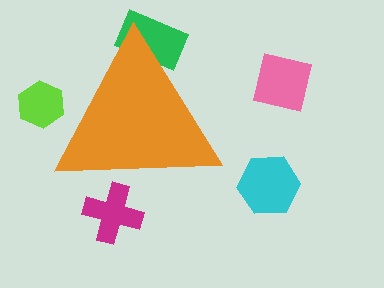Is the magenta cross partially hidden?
Yes, the magenta cross is partially hidden behind the orange triangle.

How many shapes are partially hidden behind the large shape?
3 shapes are partially hidden.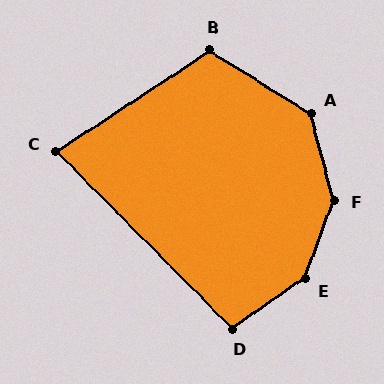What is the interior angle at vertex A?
Approximately 137 degrees (obtuse).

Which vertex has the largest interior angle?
E, at approximately 145 degrees.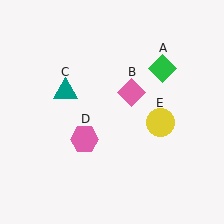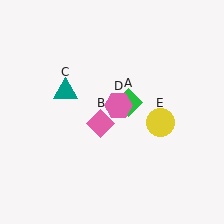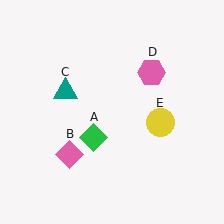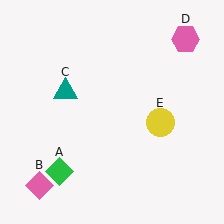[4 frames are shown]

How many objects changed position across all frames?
3 objects changed position: green diamond (object A), pink diamond (object B), pink hexagon (object D).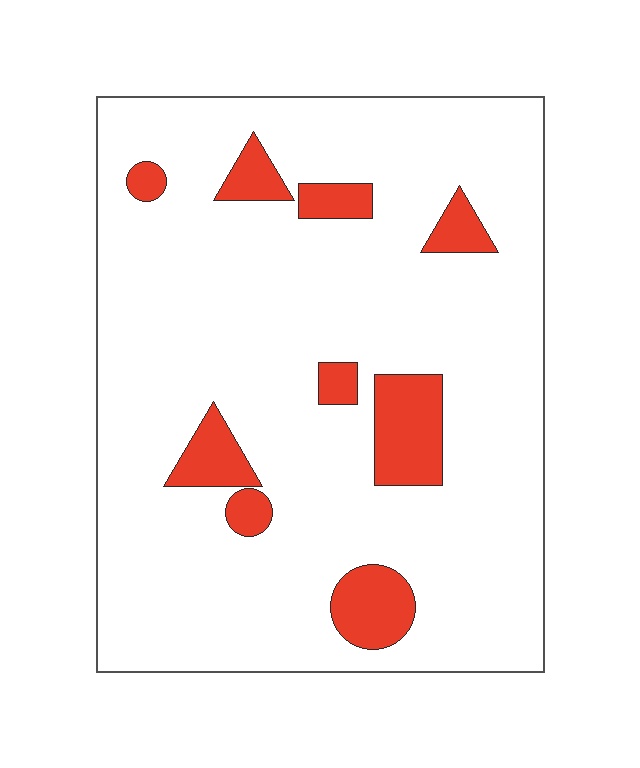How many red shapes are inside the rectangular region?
9.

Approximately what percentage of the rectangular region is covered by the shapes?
Approximately 10%.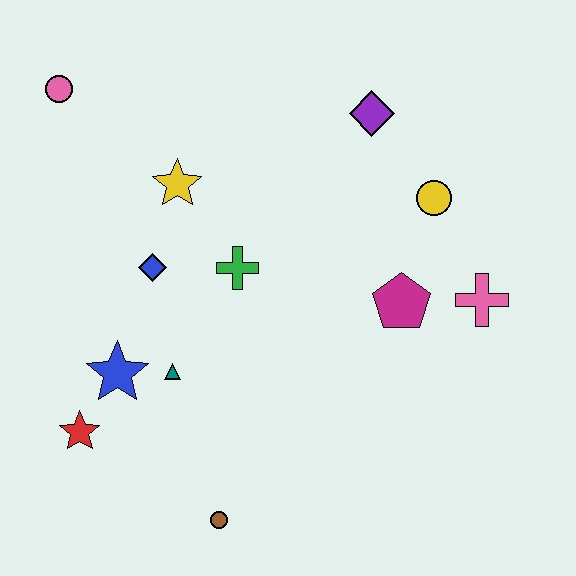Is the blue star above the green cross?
No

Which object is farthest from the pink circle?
The pink cross is farthest from the pink circle.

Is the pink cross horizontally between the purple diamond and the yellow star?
No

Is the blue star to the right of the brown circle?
No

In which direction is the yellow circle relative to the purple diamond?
The yellow circle is below the purple diamond.